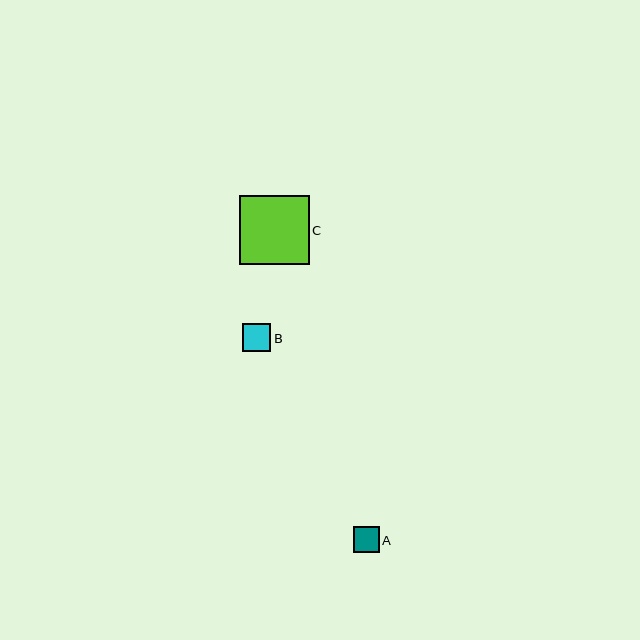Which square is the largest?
Square C is the largest with a size of approximately 69 pixels.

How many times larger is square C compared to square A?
Square C is approximately 2.7 times the size of square A.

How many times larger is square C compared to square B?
Square C is approximately 2.5 times the size of square B.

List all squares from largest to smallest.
From largest to smallest: C, B, A.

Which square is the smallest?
Square A is the smallest with a size of approximately 26 pixels.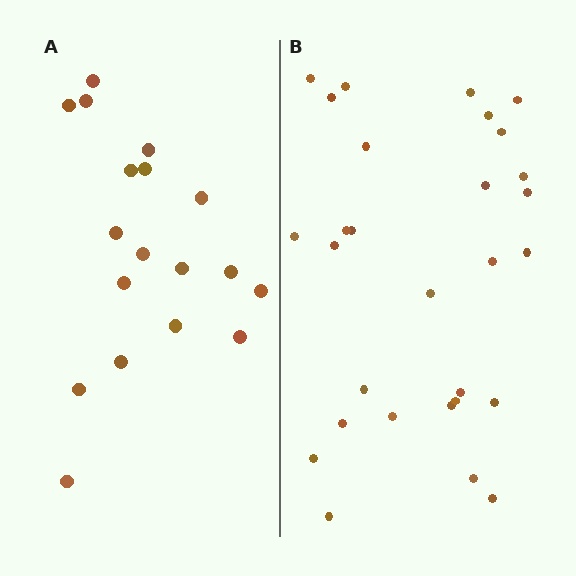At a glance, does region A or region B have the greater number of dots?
Region B (the right region) has more dots.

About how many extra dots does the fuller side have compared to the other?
Region B has roughly 12 or so more dots than region A.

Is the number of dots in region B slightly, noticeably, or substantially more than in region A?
Region B has substantially more. The ratio is roughly 1.6 to 1.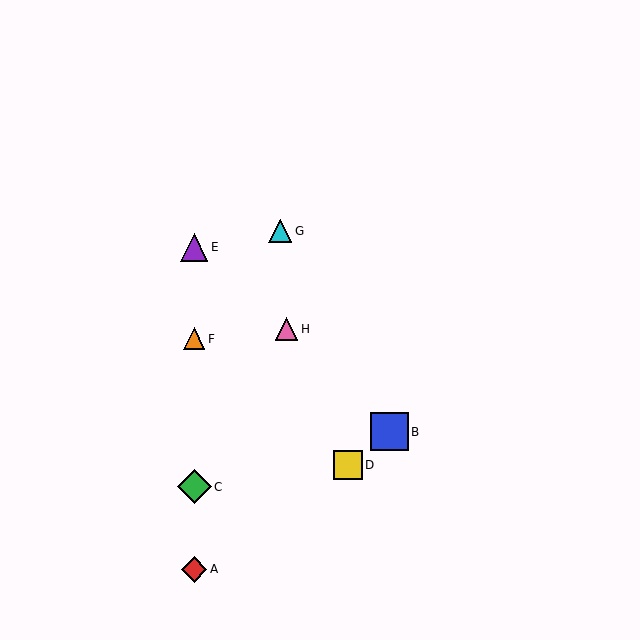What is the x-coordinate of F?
Object F is at x≈194.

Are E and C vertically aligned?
Yes, both are at x≈194.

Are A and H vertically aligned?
No, A is at x≈194 and H is at x≈287.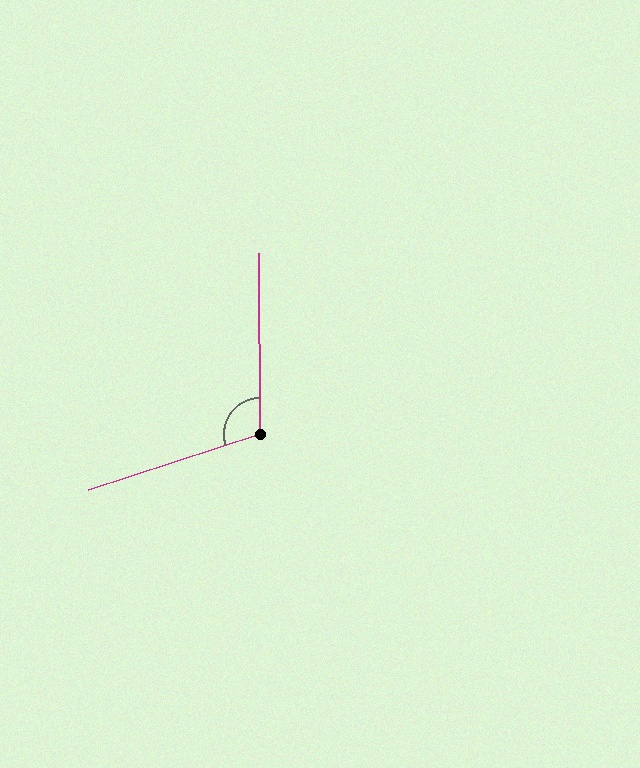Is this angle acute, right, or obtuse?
It is obtuse.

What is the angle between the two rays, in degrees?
Approximately 108 degrees.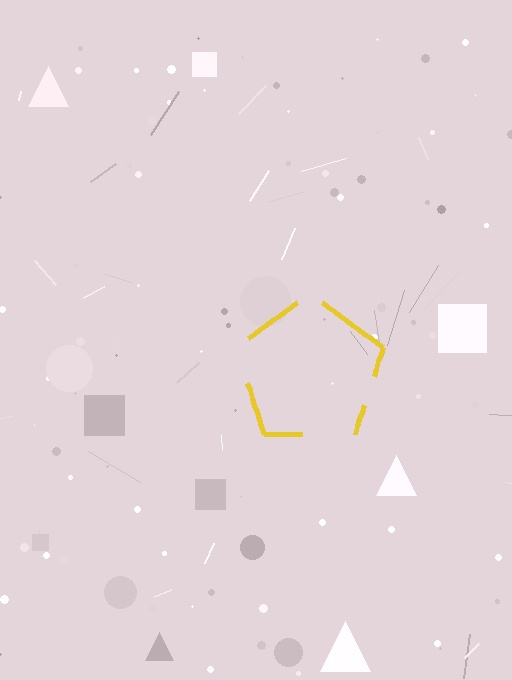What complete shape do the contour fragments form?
The contour fragments form a pentagon.